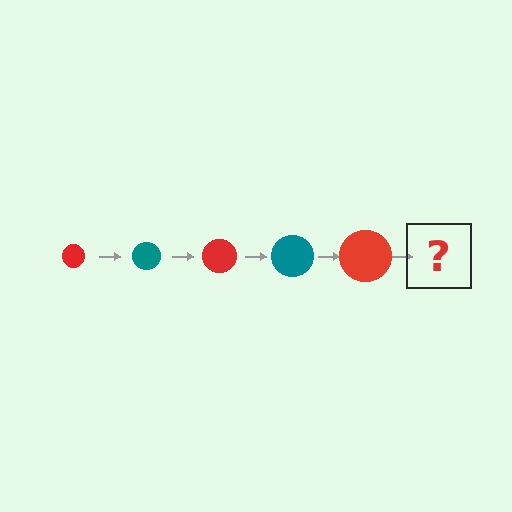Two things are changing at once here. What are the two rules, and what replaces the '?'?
The two rules are that the circle grows larger each step and the color cycles through red and teal. The '?' should be a teal circle, larger than the previous one.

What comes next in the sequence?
The next element should be a teal circle, larger than the previous one.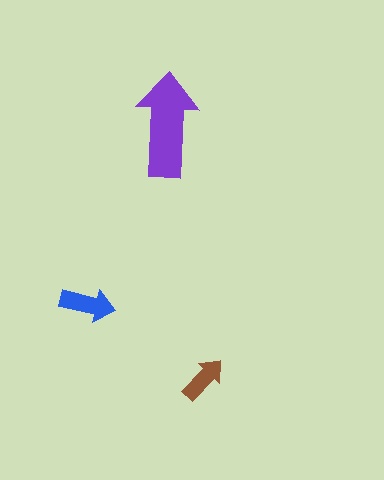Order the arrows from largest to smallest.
the purple one, the blue one, the brown one.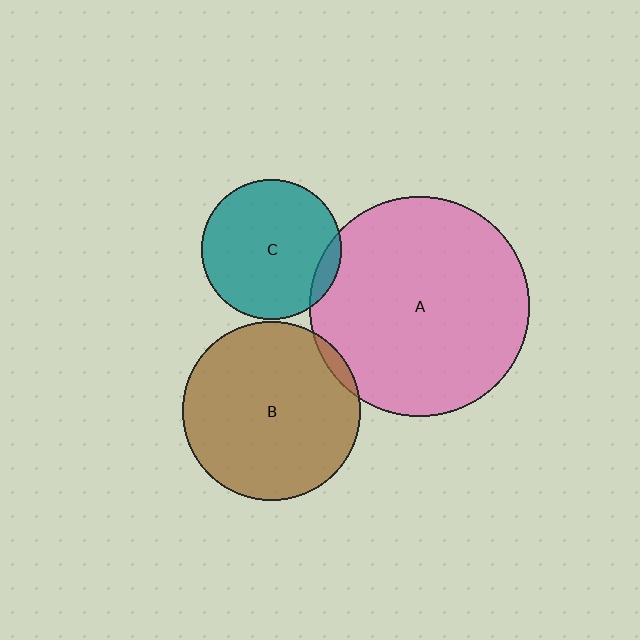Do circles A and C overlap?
Yes.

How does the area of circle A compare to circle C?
Approximately 2.5 times.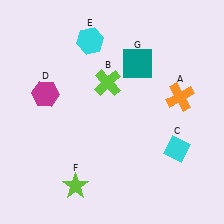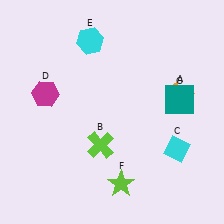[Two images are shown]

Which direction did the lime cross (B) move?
The lime cross (B) moved down.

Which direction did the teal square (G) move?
The teal square (G) moved right.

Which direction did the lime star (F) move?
The lime star (F) moved right.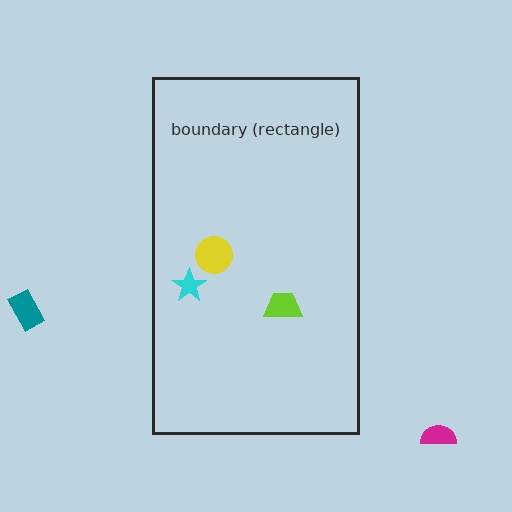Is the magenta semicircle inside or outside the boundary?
Outside.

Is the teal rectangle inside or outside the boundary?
Outside.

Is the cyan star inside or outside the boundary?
Inside.